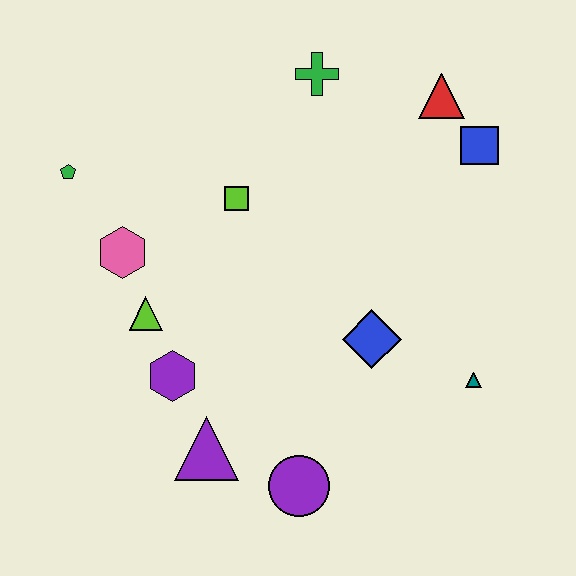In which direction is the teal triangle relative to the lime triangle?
The teal triangle is to the right of the lime triangle.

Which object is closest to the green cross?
The red triangle is closest to the green cross.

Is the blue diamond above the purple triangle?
Yes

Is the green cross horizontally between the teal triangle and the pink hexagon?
Yes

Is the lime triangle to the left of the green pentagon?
No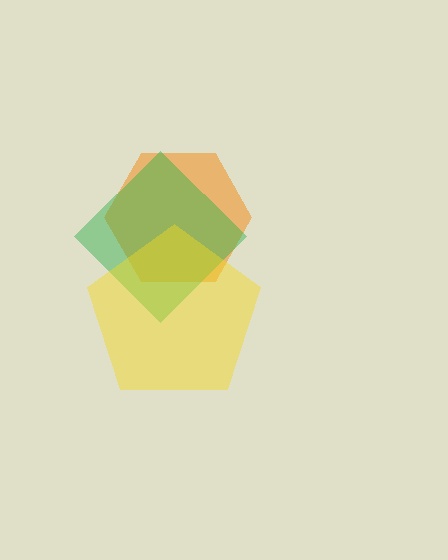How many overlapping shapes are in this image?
There are 3 overlapping shapes in the image.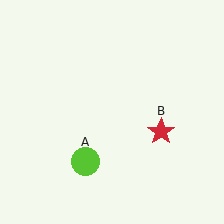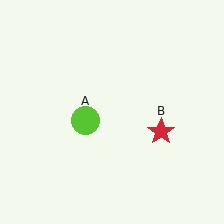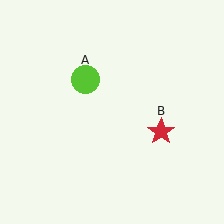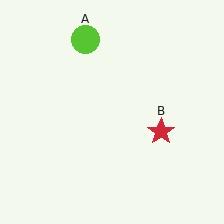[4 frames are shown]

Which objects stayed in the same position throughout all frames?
Red star (object B) remained stationary.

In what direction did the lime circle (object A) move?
The lime circle (object A) moved up.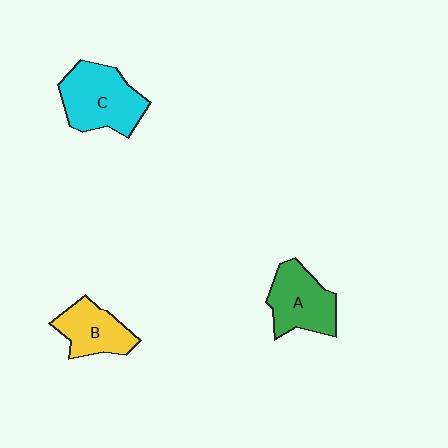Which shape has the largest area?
Shape C (cyan).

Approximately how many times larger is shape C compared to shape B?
Approximately 1.5 times.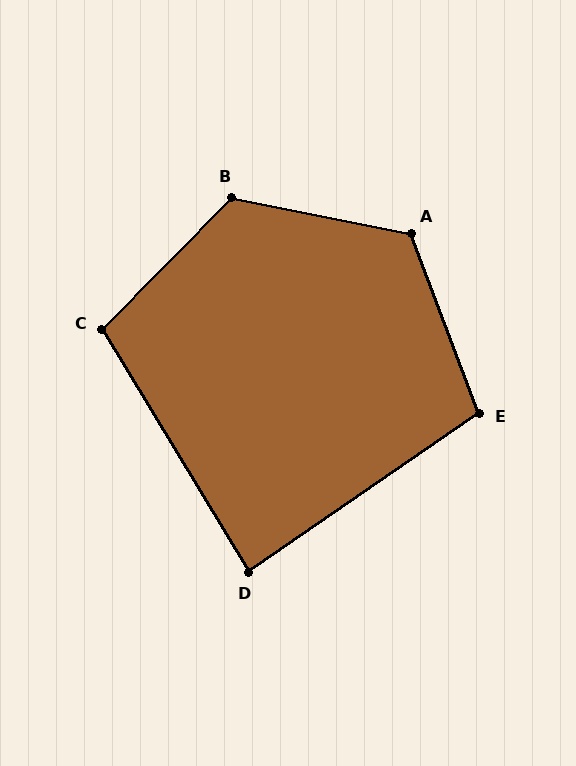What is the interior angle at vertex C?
Approximately 104 degrees (obtuse).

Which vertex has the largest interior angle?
B, at approximately 123 degrees.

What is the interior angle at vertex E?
Approximately 104 degrees (obtuse).